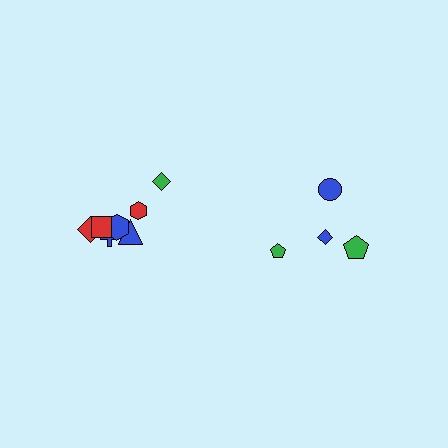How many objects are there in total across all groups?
There are 11 objects.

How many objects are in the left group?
There are 7 objects.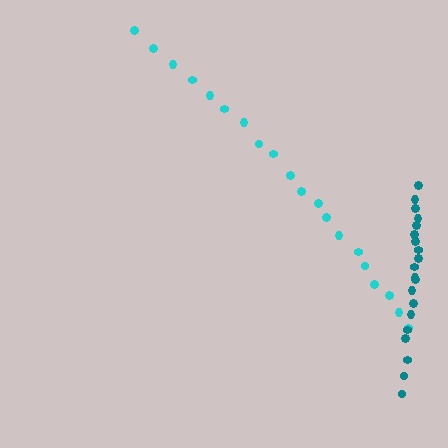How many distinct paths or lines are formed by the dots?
There are 2 distinct paths.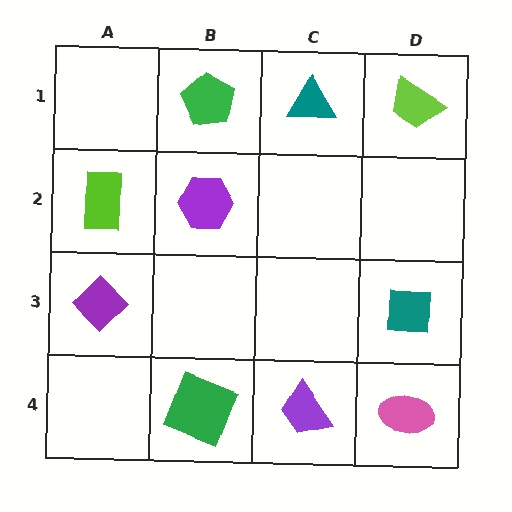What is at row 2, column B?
A purple hexagon.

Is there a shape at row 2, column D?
No, that cell is empty.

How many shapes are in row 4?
3 shapes.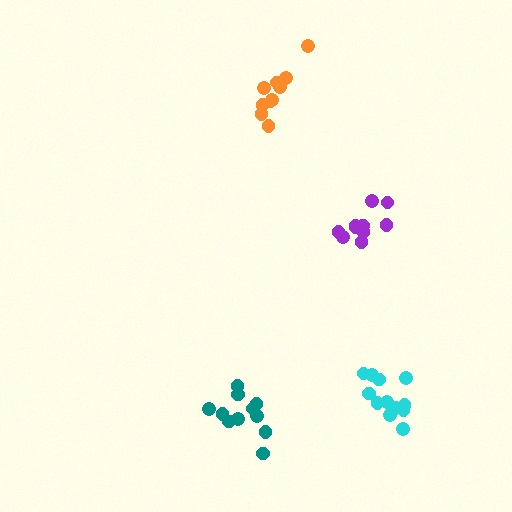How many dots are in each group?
Group 1: 11 dots, Group 2: 11 dots, Group 3: 12 dots, Group 4: 10 dots (44 total).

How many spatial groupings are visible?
There are 4 spatial groupings.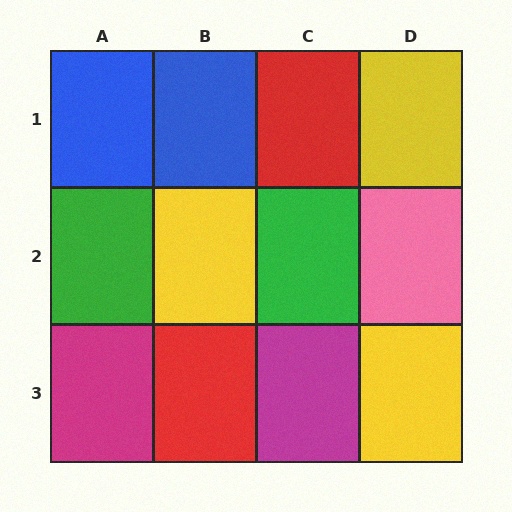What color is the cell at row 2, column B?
Yellow.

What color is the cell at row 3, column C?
Magenta.